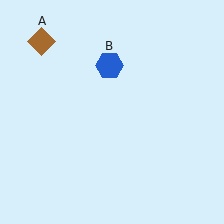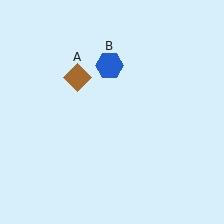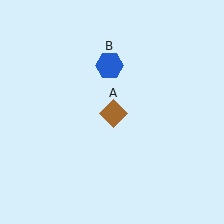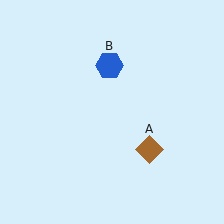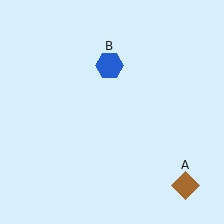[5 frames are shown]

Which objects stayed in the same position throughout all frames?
Blue hexagon (object B) remained stationary.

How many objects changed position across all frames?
1 object changed position: brown diamond (object A).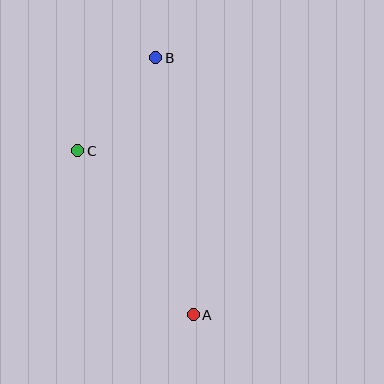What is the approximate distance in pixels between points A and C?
The distance between A and C is approximately 200 pixels.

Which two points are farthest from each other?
Points A and B are farthest from each other.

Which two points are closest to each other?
Points B and C are closest to each other.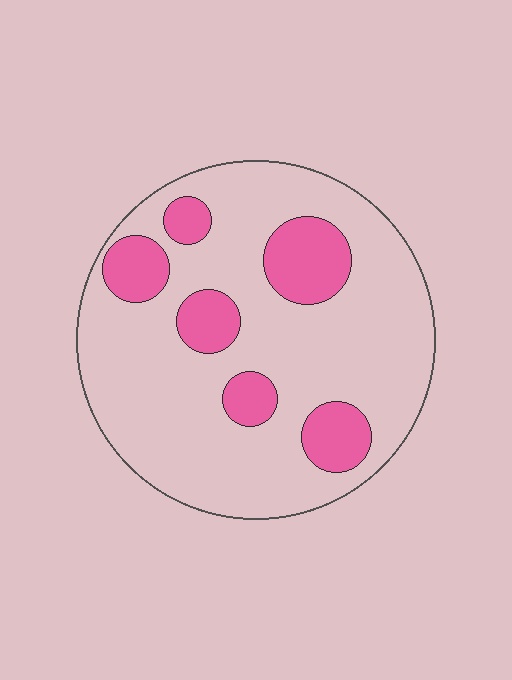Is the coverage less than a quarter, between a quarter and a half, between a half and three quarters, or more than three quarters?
Less than a quarter.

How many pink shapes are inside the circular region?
6.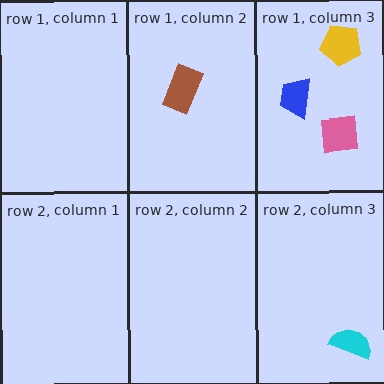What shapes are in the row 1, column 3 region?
The blue trapezoid, the pink square, the yellow pentagon.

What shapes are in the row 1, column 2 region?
The brown rectangle.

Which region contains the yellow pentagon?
The row 1, column 3 region.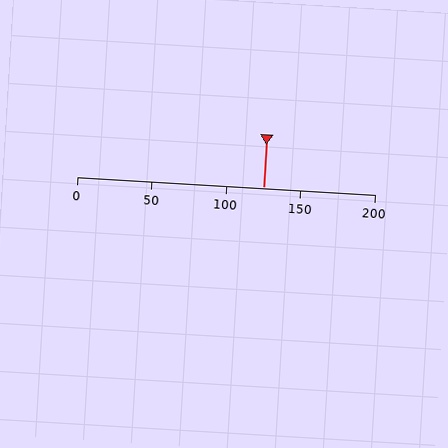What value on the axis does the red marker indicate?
The marker indicates approximately 125.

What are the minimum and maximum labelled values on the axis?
The axis runs from 0 to 200.